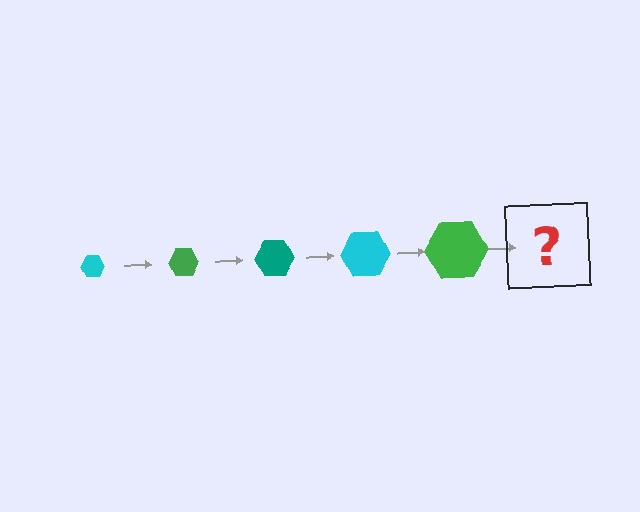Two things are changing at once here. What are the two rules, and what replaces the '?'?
The two rules are that the hexagon grows larger each step and the color cycles through cyan, green, and teal. The '?' should be a teal hexagon, larger than the previous one.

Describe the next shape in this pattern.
It should be a teal hexagon, larger than the previous one.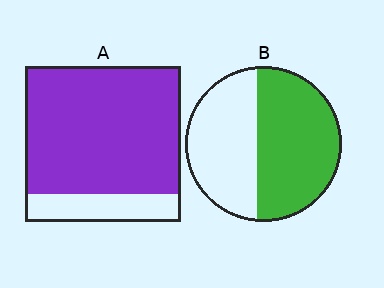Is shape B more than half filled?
Yes.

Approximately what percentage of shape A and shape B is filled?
A is approximately 80% and B is approximately 55%.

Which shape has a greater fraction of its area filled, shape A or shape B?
Shape A.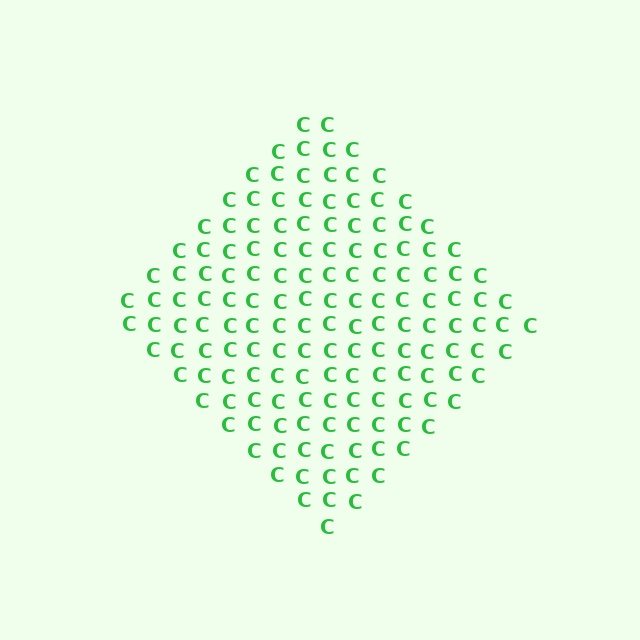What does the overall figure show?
The overall figure shows a diamond.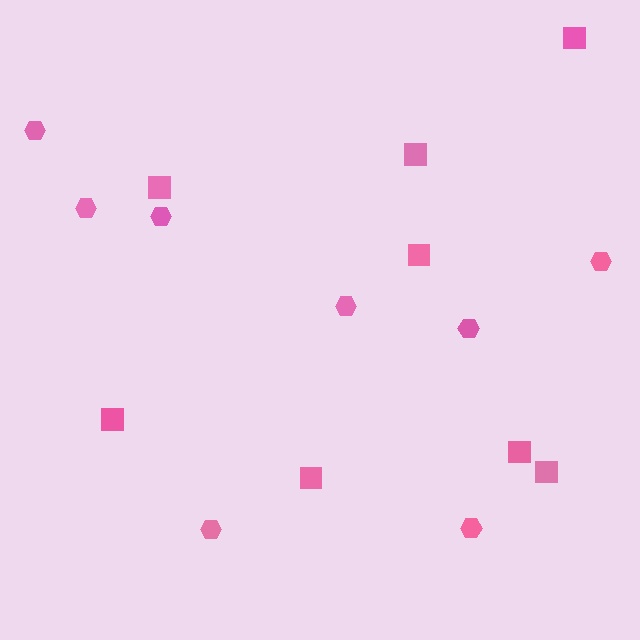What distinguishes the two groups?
There are 2 groups: one group of squares (8) and one group of hexagons (8).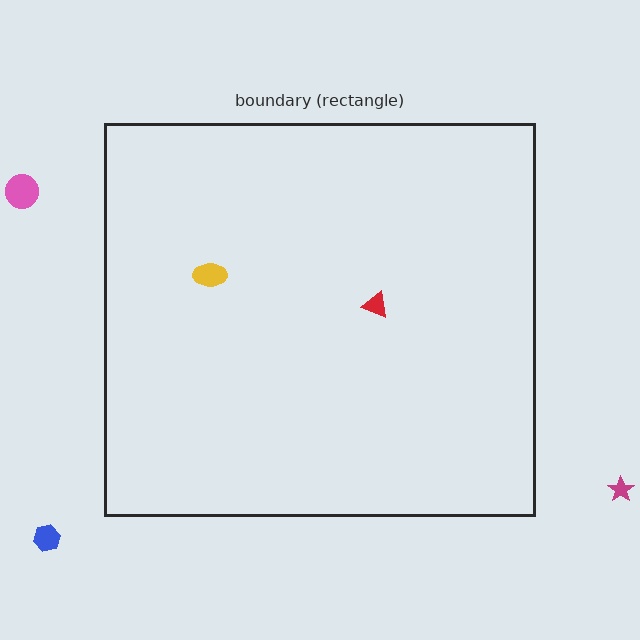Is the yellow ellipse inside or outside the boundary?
Inside.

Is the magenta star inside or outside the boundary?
Outside.